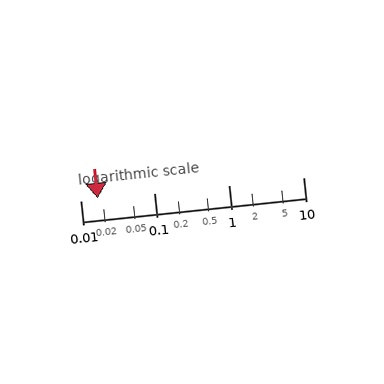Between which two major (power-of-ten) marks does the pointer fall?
The pointer is between 0.01 and 0.1.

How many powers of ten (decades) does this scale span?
The scale spans 3 decades, from 0.01 to 10.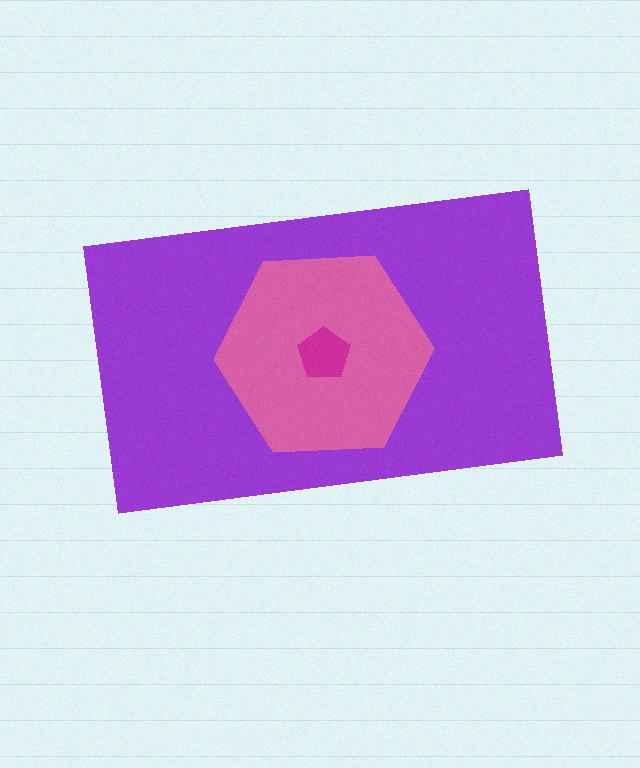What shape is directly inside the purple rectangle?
The pink hexagon.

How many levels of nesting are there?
3.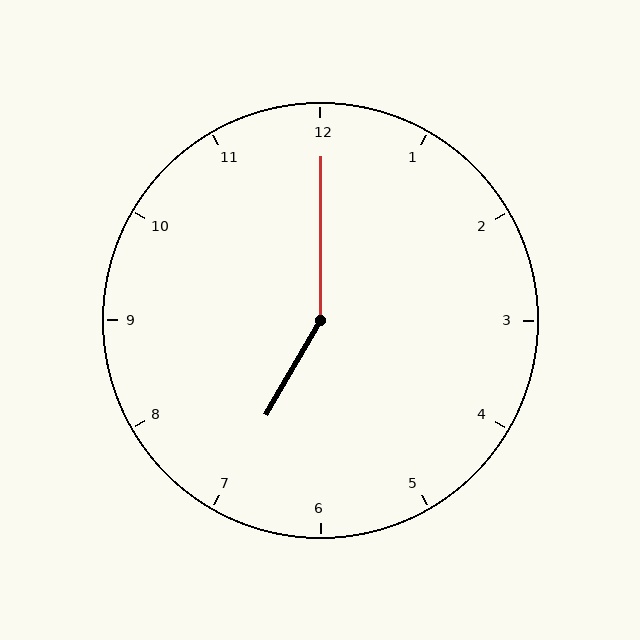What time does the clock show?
7:00.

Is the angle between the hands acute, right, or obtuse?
It is obtuse.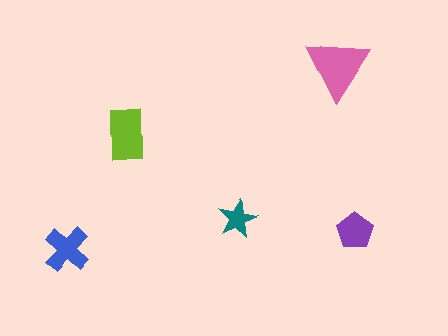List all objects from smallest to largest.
The teal star, the purple pentagon, the blue cross, the lime rectangle, the pink triangle.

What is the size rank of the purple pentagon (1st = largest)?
4th.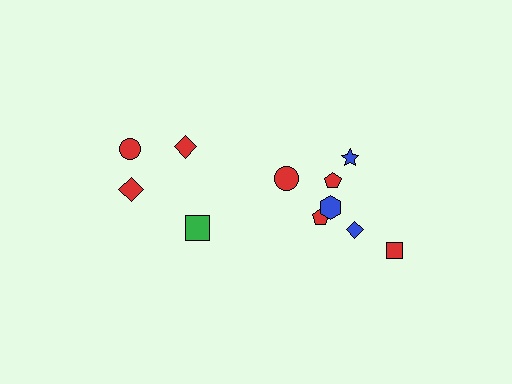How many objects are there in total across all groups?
There are 11 objects.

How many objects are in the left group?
There are 4 objects.